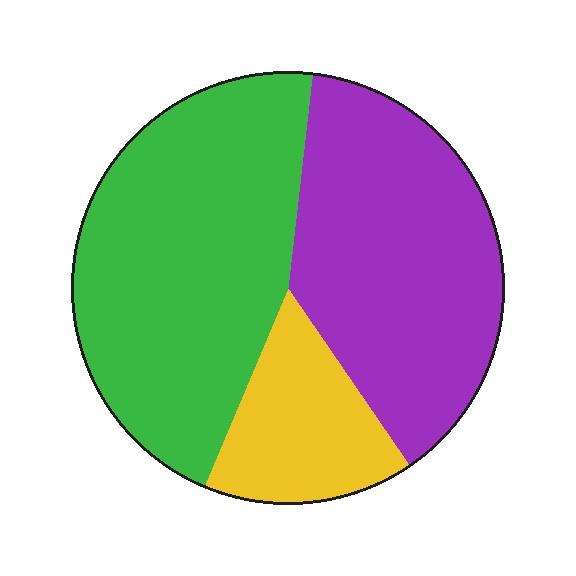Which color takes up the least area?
Yellow, at roughly 15%.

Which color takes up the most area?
Green, at roughly 45%.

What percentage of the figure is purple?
Purple covers roughly 40% of the figure.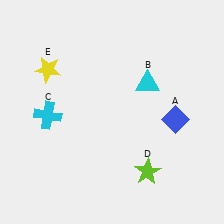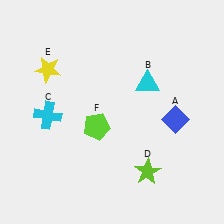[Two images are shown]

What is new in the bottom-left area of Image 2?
A lime pentagon (F) was added in the bottom-left area of Image 2.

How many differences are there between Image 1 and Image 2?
There is 1 difference between the two images.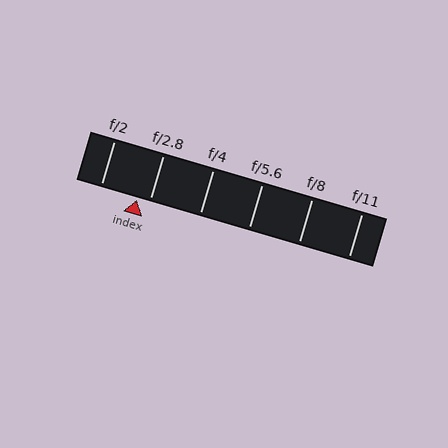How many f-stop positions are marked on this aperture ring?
There are 6 f-stop positions marked.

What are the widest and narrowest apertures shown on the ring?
The widest aperture shown is f/2 and the narrowest is f/11.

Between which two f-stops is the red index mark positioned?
The index mark is between f/2 and f/2.8.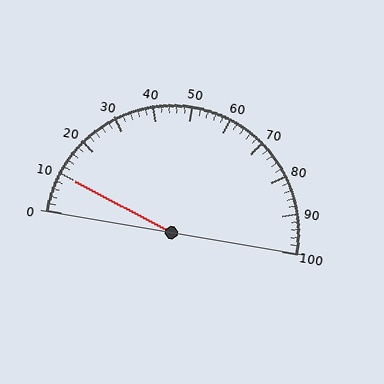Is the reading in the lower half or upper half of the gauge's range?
The reading is in the lower half of the range (0 to 100).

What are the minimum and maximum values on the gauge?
The gauge ranges from 0 to 100.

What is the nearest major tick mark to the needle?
The nearest major tick mark is 10.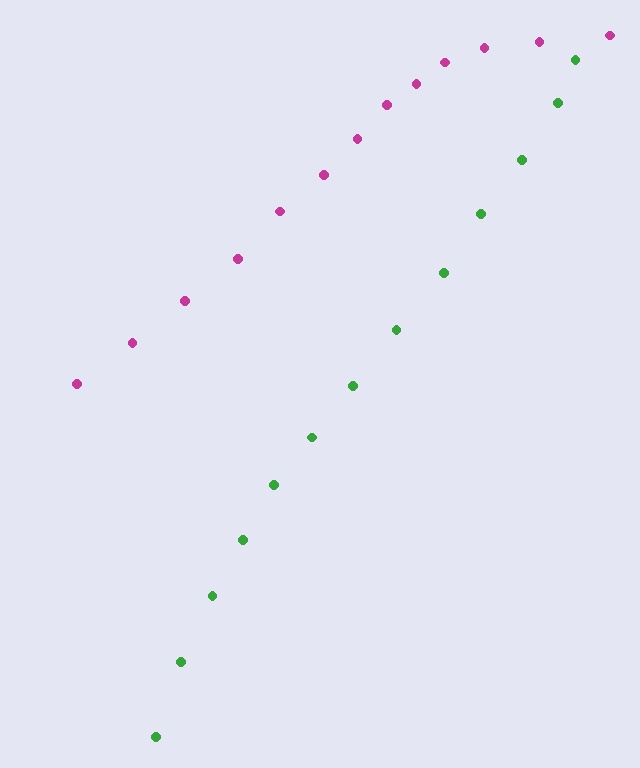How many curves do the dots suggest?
There are 2 distinct paths.